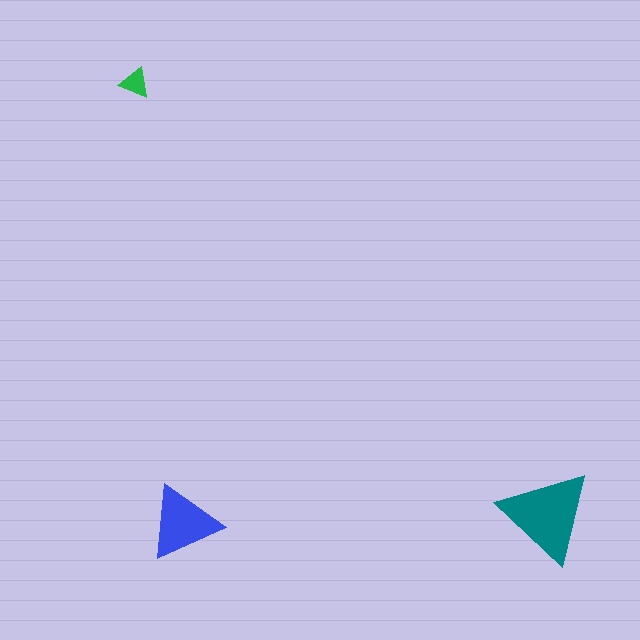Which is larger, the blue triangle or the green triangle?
The blue one.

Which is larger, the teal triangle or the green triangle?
The teal one.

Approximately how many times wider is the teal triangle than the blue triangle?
About 1.5 times wider.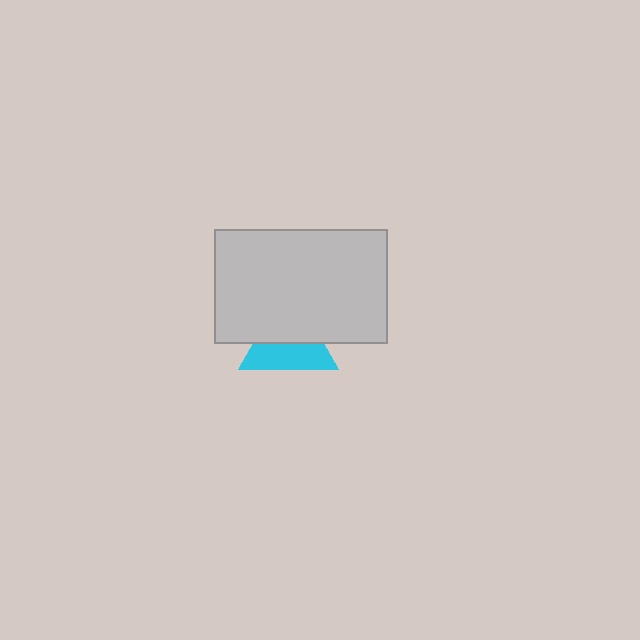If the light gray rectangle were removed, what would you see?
You would see the complete cyan triangle.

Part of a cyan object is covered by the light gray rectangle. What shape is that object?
It is a triangle.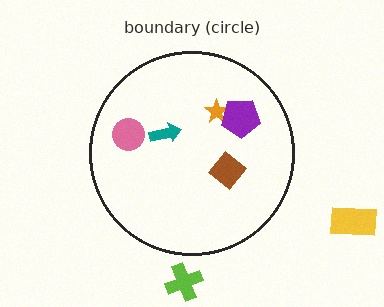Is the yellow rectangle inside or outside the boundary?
Outside.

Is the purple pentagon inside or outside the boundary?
Inside.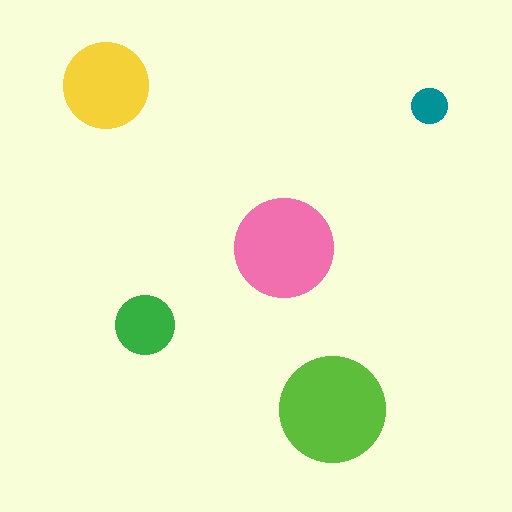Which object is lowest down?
The lime circle is bottommost.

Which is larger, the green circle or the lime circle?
The lime one.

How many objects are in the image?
There are 5 objects in the image.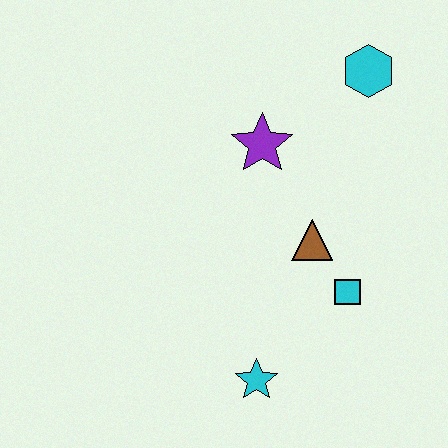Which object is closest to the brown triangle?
The cyan square is closest to the brown triangle.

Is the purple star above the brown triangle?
Yes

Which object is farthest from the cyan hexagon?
The cyan star is farthest from the cyan hexagon.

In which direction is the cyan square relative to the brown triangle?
The cyan square is below the brown triangle.